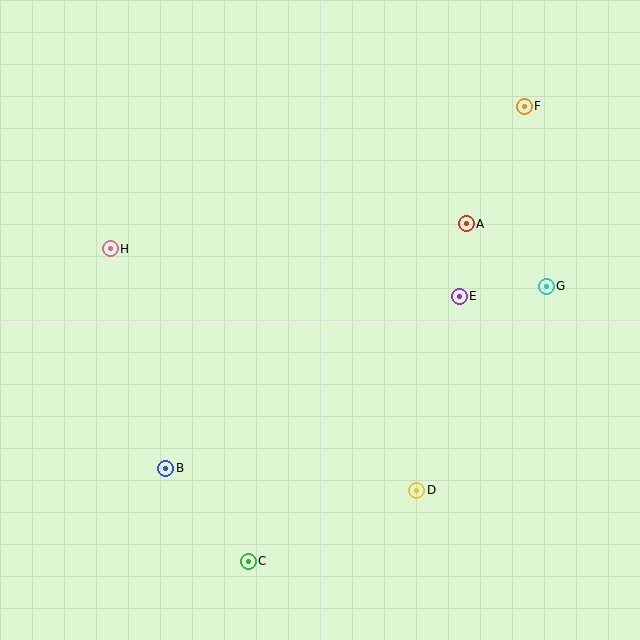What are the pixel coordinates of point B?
Point B is at (166, 468).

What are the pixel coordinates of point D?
Point D is at (417, 490).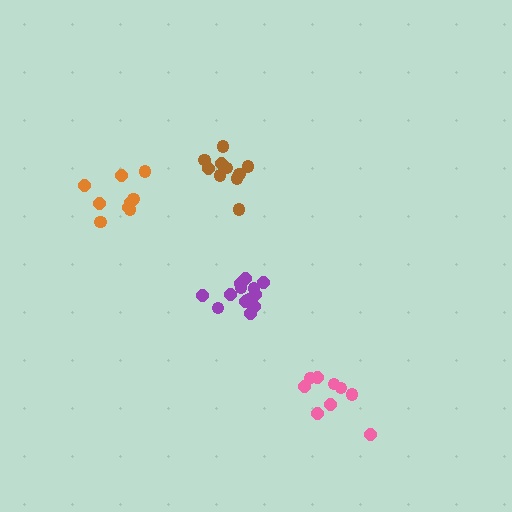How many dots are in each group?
Group 1: 13 dots, Group 2: 10 dots, Group 3: 9 dots, Group 4: 9 dots (41 total).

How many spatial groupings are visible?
There are 4 spatial groupings.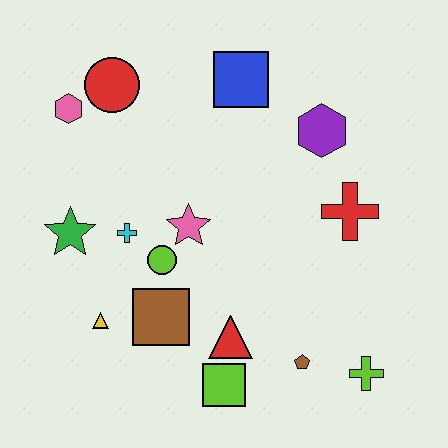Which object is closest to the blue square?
The purple hexagon is closest to the blue square.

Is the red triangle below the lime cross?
No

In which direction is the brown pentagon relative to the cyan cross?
The brown pentagon is to the right of the cyan cross.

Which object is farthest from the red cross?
The pink hexagon is farthest from the red cross.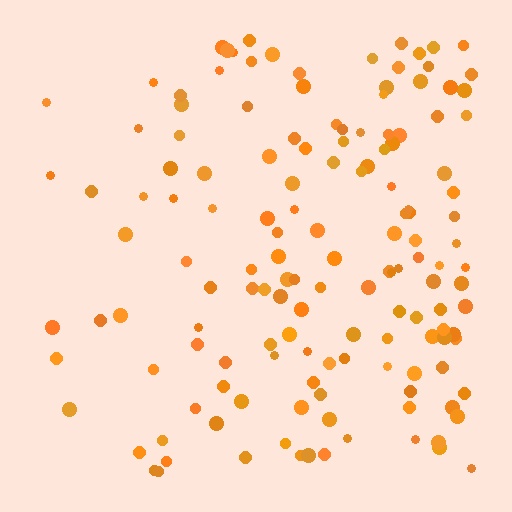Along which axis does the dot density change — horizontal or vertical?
Horizontal.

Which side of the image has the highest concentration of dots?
The right.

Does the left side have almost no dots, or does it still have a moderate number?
Still a moderate number, just noticeably fewer than the right.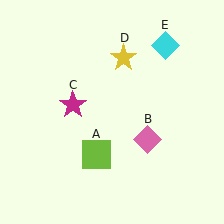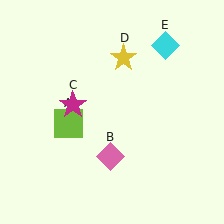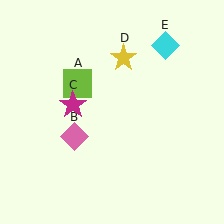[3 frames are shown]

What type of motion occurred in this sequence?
The lime square (object A), pink diamond (object B) rotated clockwise around the center of the scene.